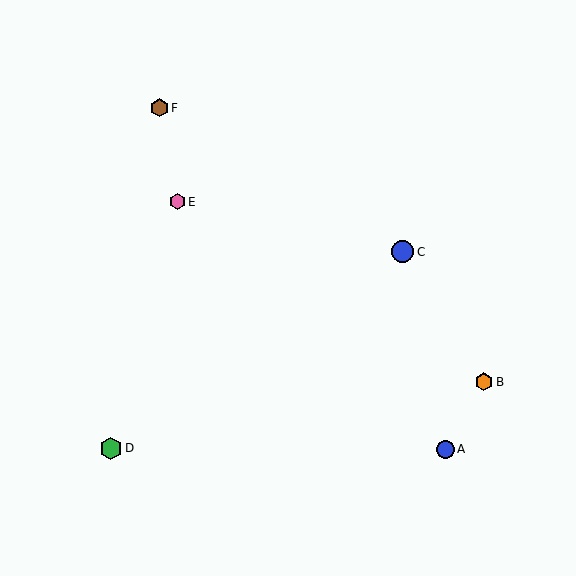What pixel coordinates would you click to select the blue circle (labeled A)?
Click at (445, 449) to select the blue circle A.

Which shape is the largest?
The blue circle (labeled C) is the largest.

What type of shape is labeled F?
Shape F is a brown hexagon.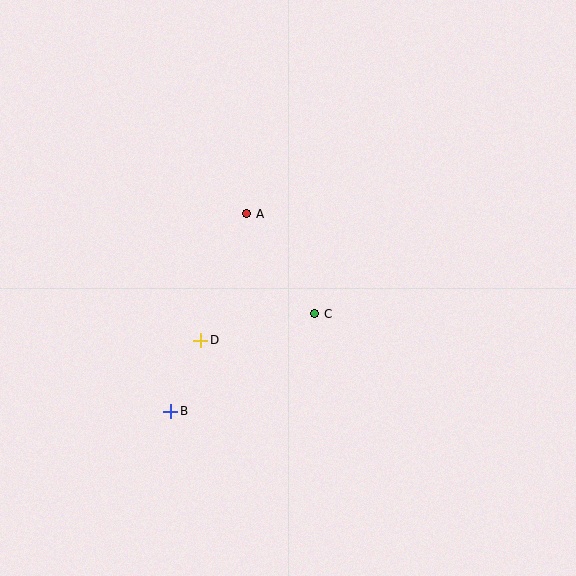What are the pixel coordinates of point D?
Point D is at (201, 340).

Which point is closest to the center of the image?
Point C at (315, 314) is closest to the center.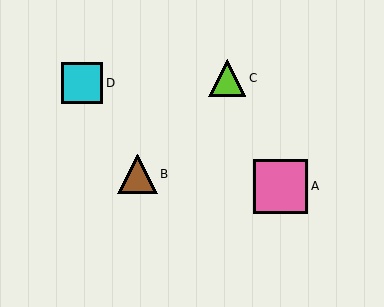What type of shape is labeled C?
Shape C is a lime triangle.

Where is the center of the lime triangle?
The center of the lime triangle is at (227, 78).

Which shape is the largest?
The pink square (labeled A) is the largest.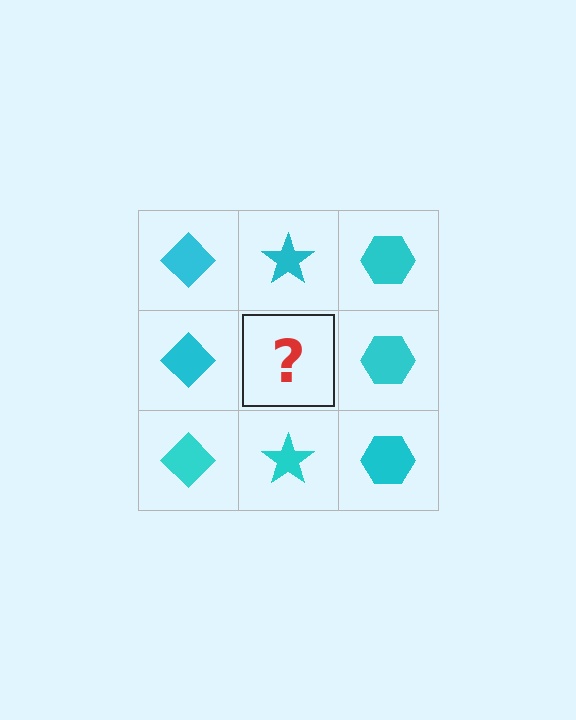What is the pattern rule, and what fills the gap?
The rule is that each column has a consistent shape. The gap should be filled with a cyan star.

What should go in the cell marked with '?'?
The missing cell should contain a cyan star.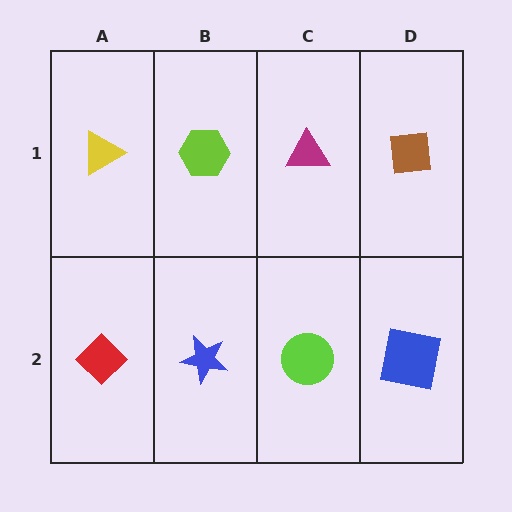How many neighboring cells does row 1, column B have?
3.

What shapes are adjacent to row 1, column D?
A blue square (row 2, column D), a magenta triangle (row 1, column C).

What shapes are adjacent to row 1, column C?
A lime circle (row 2, column C), a lime hexagon (row 1, column B), a brown square (row 1, column D).